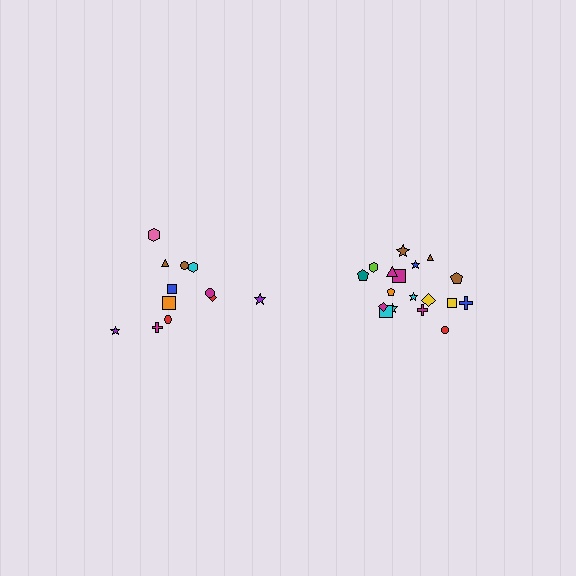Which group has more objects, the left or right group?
The right group.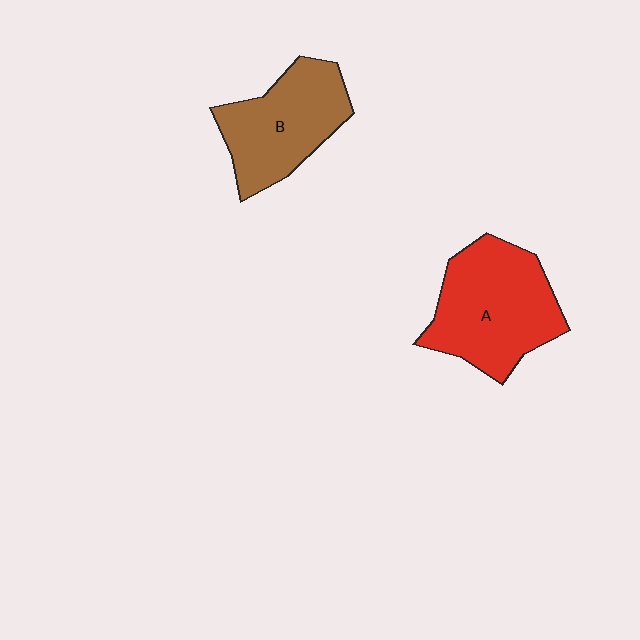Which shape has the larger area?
Shape A (red).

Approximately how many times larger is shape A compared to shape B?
Approximately 1.2 times.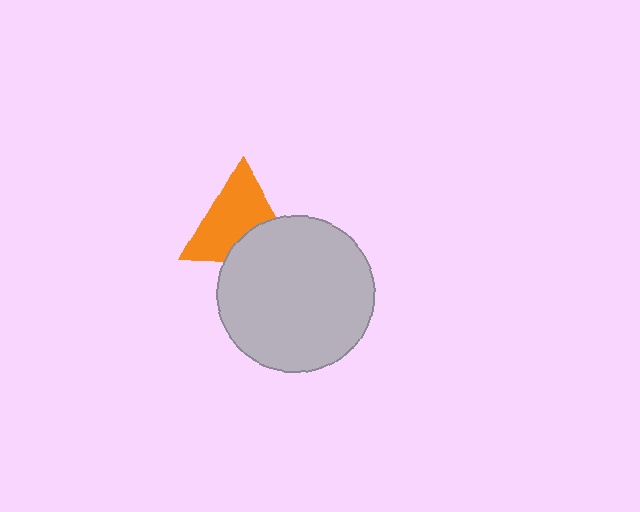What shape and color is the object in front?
The object in front is a light gray circle.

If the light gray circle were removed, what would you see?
You would see the complete orange triangle.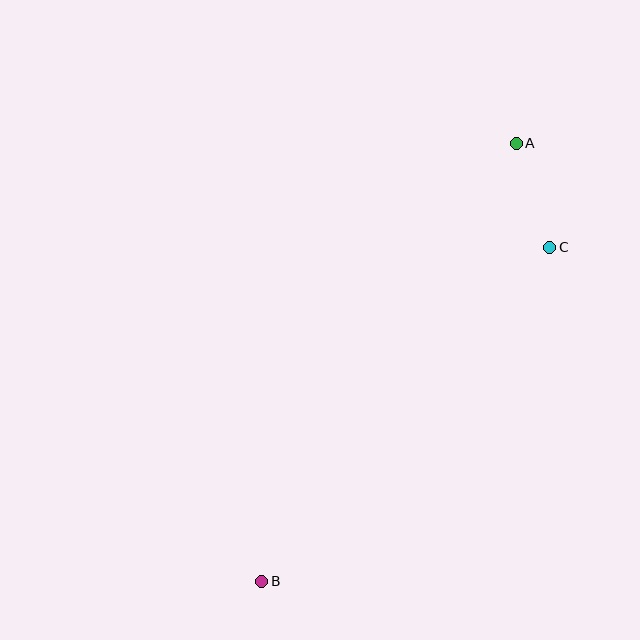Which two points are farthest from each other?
Points A and B are farthest from each other.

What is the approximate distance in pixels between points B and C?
The distance between B and C is approximately 441 pixels.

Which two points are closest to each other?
Points A and C are closest to each other.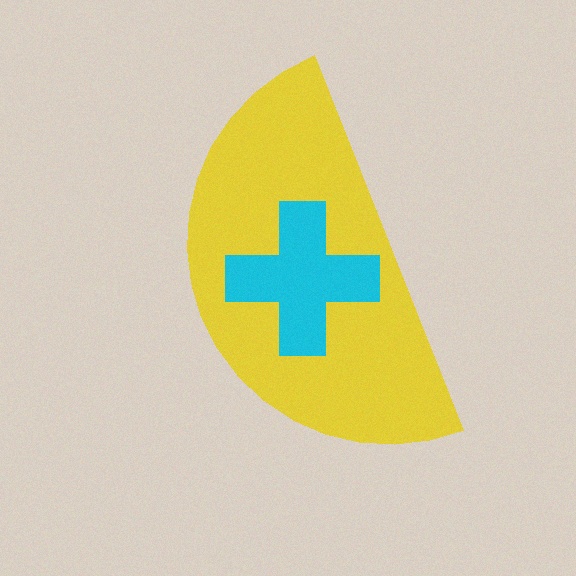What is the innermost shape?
The cyan cross.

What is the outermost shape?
The yellow semicircle.